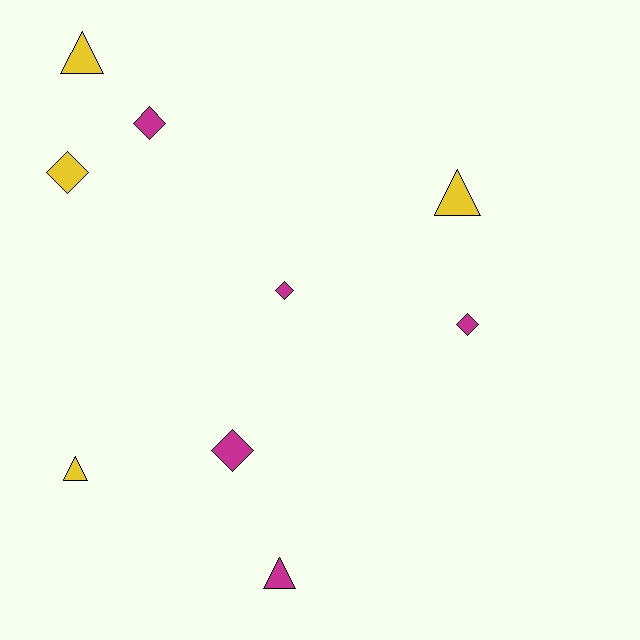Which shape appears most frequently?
Diamond, with 5 objects.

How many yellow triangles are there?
There are 3 yellow triangles.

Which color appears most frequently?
Magenta, with 5 objects.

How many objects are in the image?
There are 9 objects.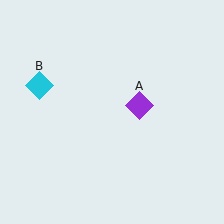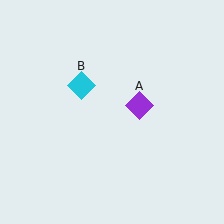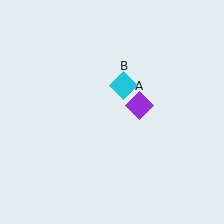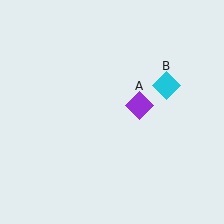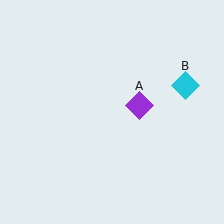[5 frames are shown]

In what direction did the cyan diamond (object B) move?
The cyan diamond (object B) moved right.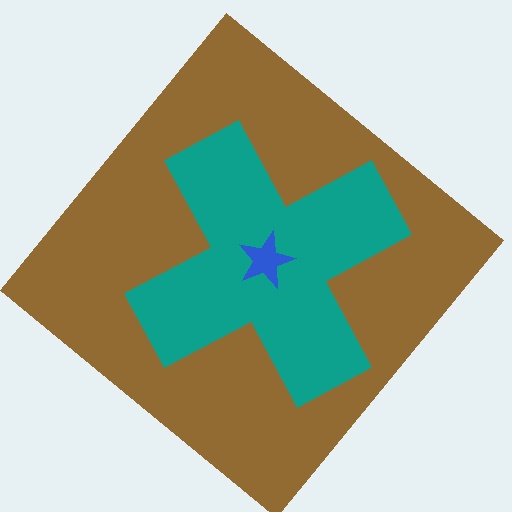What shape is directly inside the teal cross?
The blue star.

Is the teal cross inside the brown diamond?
Yes.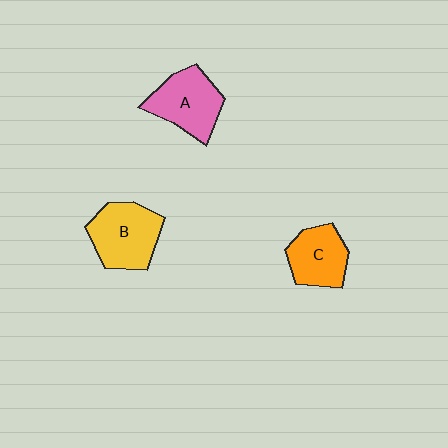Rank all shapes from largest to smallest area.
From largest to smallest: B (yellow), A (pink), C (orange).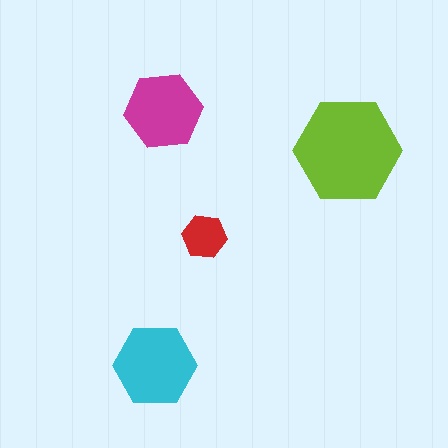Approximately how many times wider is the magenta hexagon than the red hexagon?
About 1.5 times wider.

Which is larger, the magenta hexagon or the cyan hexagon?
The cyan one.